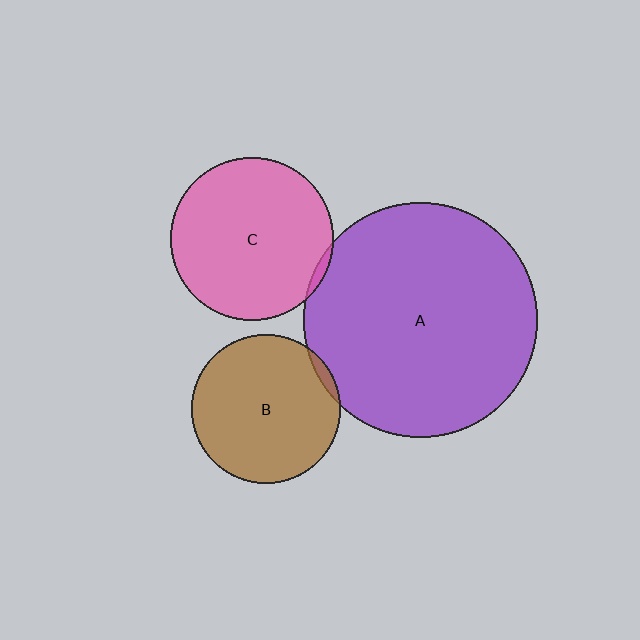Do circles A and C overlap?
Yes.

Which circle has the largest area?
Circle A (purple).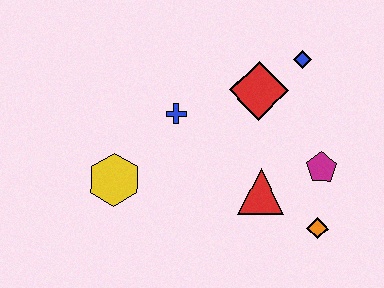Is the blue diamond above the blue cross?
Yes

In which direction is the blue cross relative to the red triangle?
The blue cross is to the left of the red triangle.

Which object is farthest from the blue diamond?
The yellow hexagon is farthest from the blue diamond.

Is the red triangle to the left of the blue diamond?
Yes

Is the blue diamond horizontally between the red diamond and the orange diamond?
Yes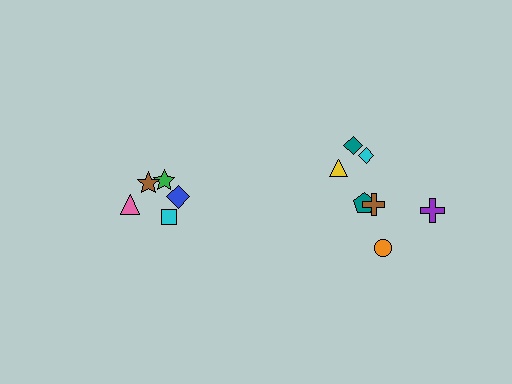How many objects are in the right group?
There are 7 objects.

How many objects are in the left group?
There are 5 objects.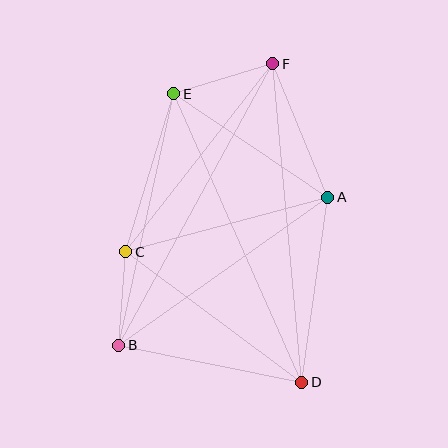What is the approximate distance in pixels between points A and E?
The distance between A and E is approximately 185 pixels.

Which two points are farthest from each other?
Points B and F are farthest from each other.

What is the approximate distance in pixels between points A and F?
The distance between A and F is approximately 144 pixels.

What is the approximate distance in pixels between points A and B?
The distance between A and B is approximately 256 pixels.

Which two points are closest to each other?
Points B and C are closest to each other.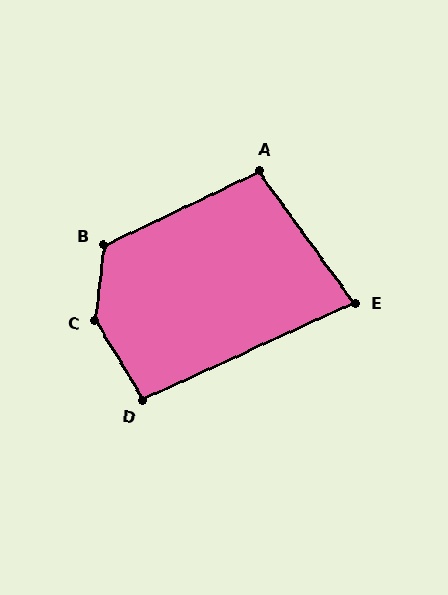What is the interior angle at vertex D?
Approximately 96 degrees (obtuse).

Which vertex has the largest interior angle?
C, at approximately 142 degrees.